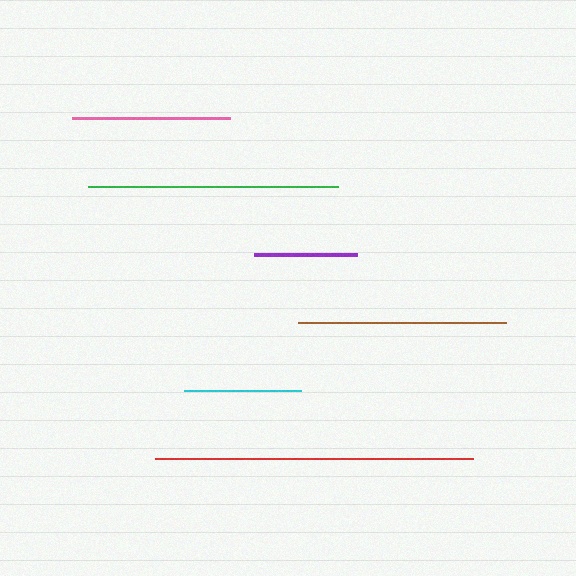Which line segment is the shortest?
The purple line is the shortest at approximately 103 pixels.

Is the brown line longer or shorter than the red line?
The red line is longer than the brown line.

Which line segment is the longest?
The red line is the longest at approximately 318 pixels.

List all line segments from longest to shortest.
From longest to shortest: red, green, brown, pink, cyan, purple.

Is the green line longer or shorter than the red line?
The red line is longer than the green line.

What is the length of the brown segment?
The brown segment is approximately 208 pixels long.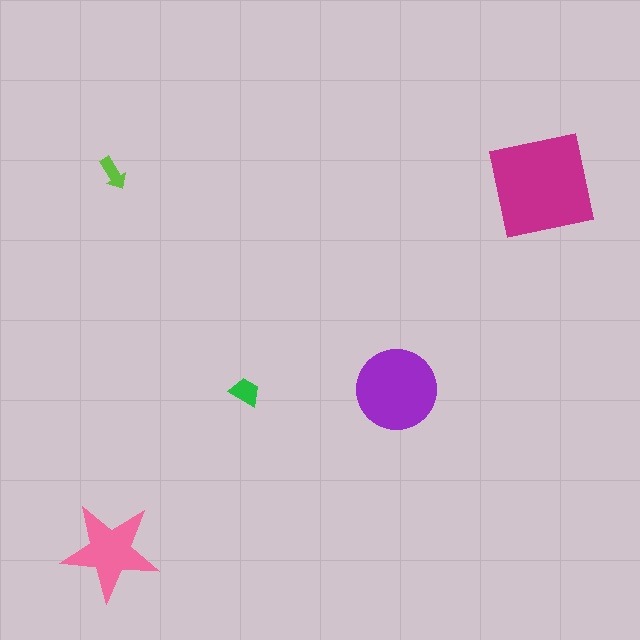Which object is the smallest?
The lime arrow.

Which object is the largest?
The magenta square.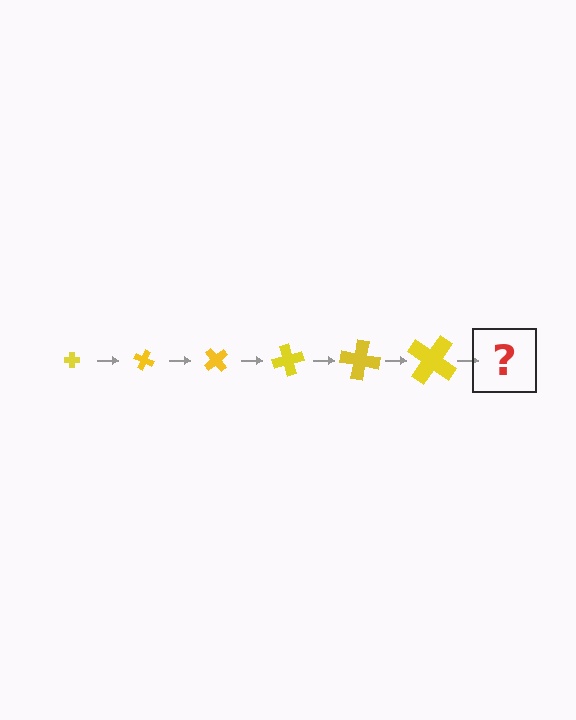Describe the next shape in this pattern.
It should be a cross, larger than the previous one and rotated 150 degrees from the start.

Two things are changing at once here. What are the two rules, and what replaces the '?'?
The two rules are that the cross grows larger each step and it rotates 25 degrees each step. The '?' should be a cross, larger than the previous one and rotated 150 degrees from the start.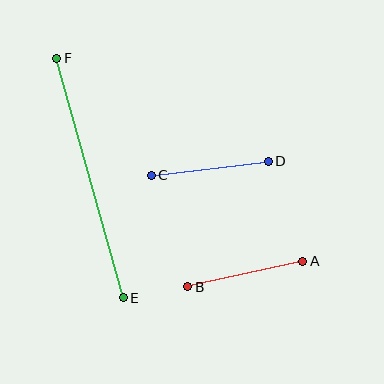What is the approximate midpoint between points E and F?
The midpoint is at approximately (90, 178) pixels.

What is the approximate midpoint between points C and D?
The midpoint is at approximately (210, 168) pixels.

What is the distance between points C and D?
The distance is approximately 118 pixels.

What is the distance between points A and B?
The distance is approximately 118 pixels.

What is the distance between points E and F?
The distance is approximately 248 pixels.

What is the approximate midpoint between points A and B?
The midpoint is at approximately (245, 274) pixels.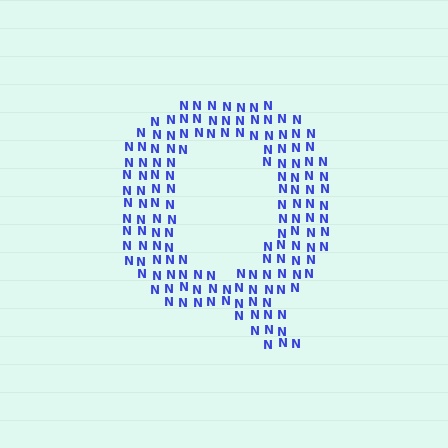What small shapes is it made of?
It is made of small letter N's.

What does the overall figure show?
The overall figure shows the letter Q.